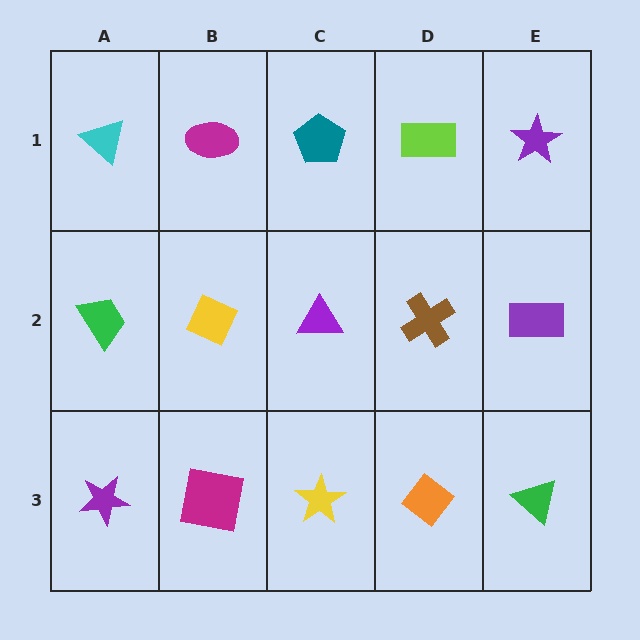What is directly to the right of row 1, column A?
A magenta ellipse.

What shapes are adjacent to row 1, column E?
A purple rectangle (row 2, column E), a lime rectangle (row 1, column D).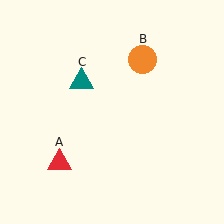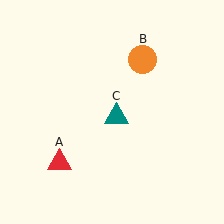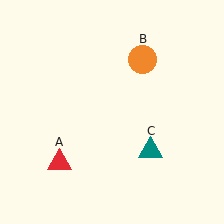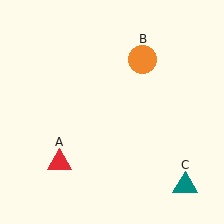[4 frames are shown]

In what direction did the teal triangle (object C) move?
The teal triangle (object C) moved down and to the right.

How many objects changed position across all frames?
1 object changed position: teal triangle (object C).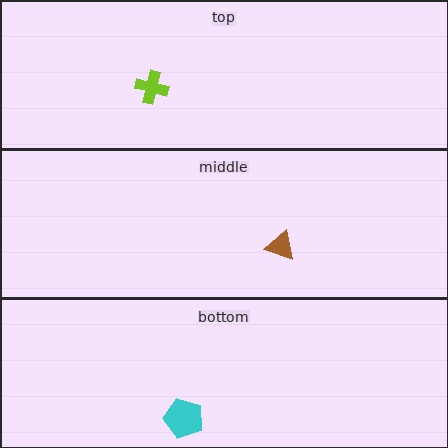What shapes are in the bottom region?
The cyan pentagon.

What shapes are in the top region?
The lime cross.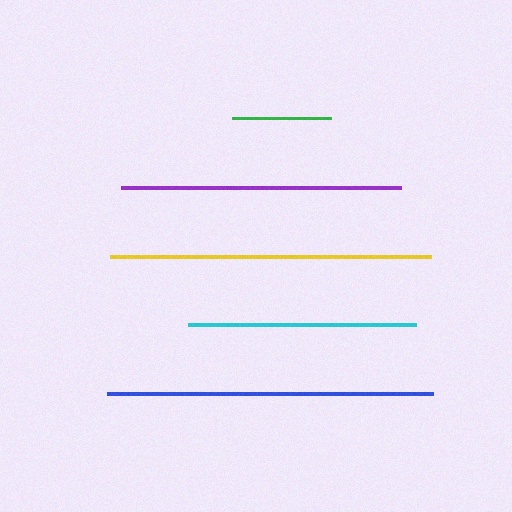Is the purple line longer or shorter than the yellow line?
The yellow line is longer than the purple line.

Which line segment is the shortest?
The green line is the shortest at approximately 98 pixels.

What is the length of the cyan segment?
The cyan segment is approximately 228 pixels long.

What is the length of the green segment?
The green segment is approximately 98 pixels long.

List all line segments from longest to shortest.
From longest to shortest: blue, yellow, purple, cyan, green.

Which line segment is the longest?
The blue line is the longest at approximately 326 pixels.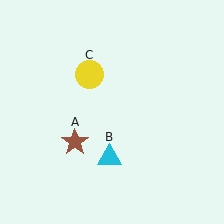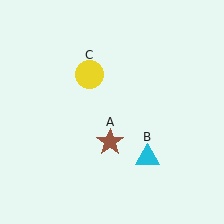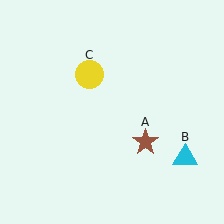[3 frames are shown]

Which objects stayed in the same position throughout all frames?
Yellow circle (object C) remained stationary.